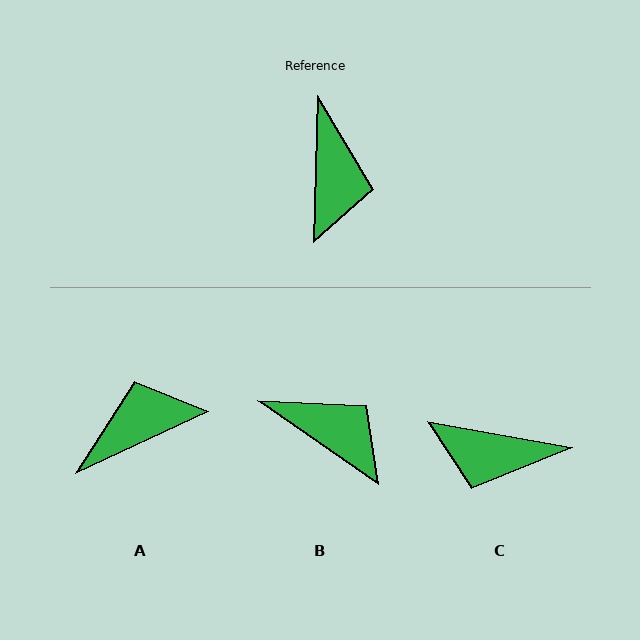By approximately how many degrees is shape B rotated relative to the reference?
Approximately 57 degrees counter-clockwise.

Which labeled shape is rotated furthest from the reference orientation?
A, about 117 degrees away.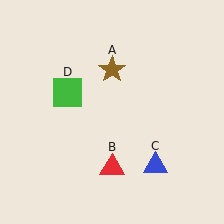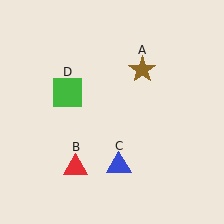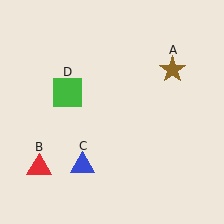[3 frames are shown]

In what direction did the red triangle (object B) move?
The red triangle (object B) moved left.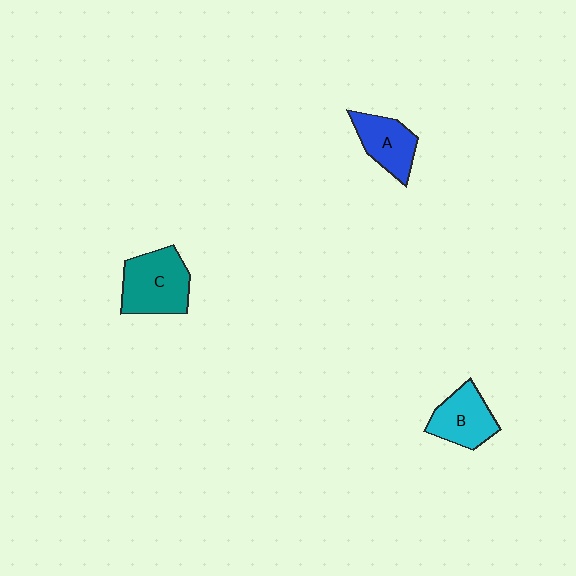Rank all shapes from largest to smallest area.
From largest to smallest: C (teal), B (cyan), A (blue).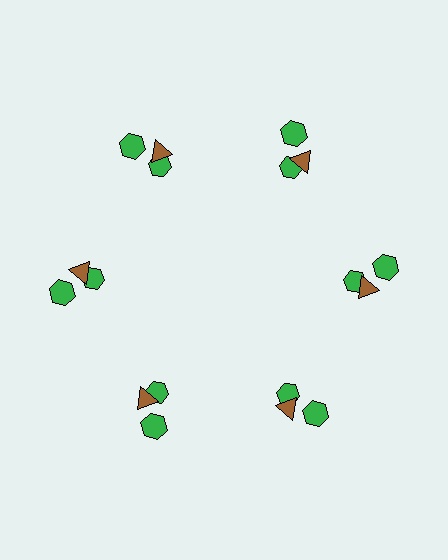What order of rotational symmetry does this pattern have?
This pattern has 6-fold rotational symmetry.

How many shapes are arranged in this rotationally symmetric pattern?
There are 18 shapes, arranged in 6 groups of 3.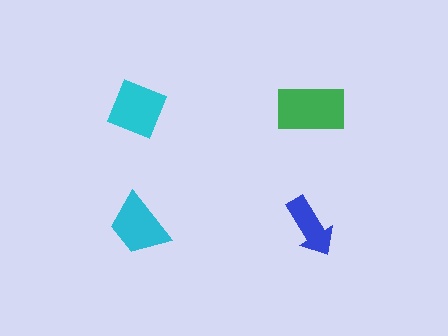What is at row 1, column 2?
A green rectangle.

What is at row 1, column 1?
A cyan diamond.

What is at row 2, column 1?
A cyan trapezoid.